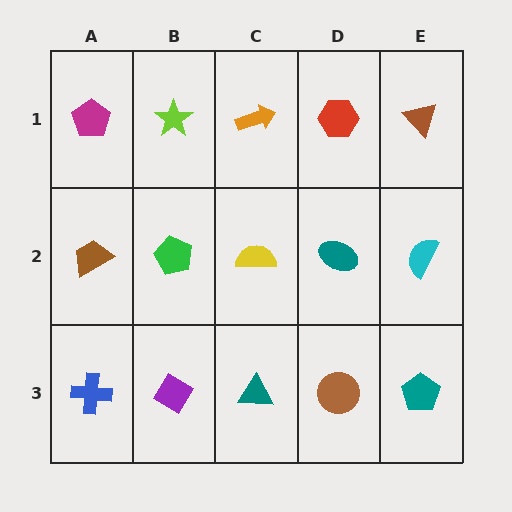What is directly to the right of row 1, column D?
A brown triangle.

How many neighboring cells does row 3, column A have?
2.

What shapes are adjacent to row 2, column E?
A brown triangle (row 1, column E), a teal pentagon (row 3, column E), a teal ellipse (row 2, column D).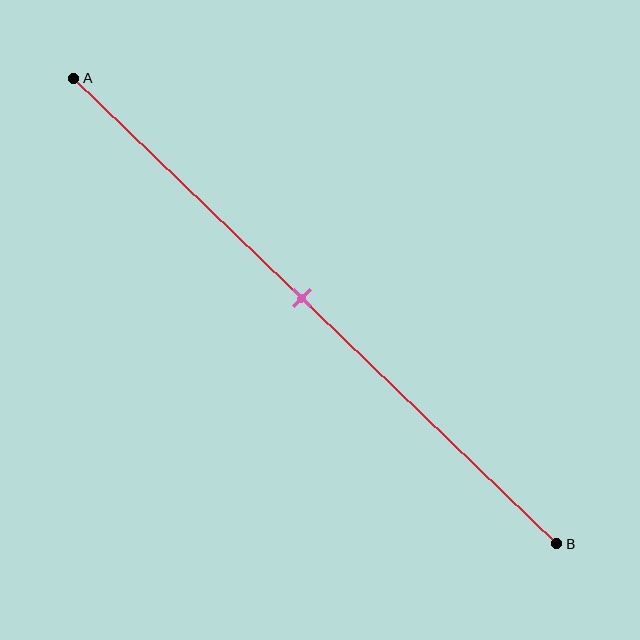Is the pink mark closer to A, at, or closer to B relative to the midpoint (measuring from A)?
The pink mark is approximately at the midpoint of segment AB.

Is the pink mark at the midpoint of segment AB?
Yes, the mark is approximately at the midpoint.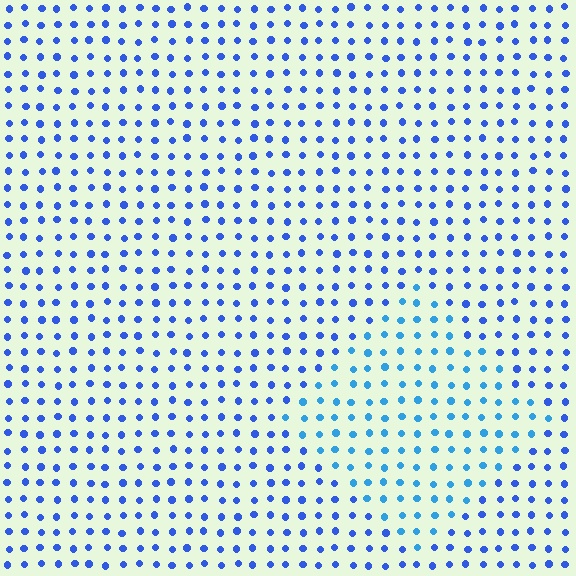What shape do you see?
I see a diamond.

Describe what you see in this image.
The image is filled with small blue elements in a uniform arrangement. A diamond-shaped region is visible where the elements are tinted to a slightly different hue, forming a subtle color boundary.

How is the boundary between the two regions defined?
The boundary is defined purely by a slight shift in hue (about 24 degrees). Spacing, size, and orientation are identical on both sides.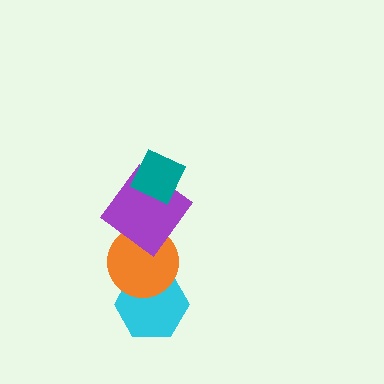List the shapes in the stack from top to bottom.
From top to bottom: the teal diamond, the purple diamond, the orange circle, the cyan hexagon.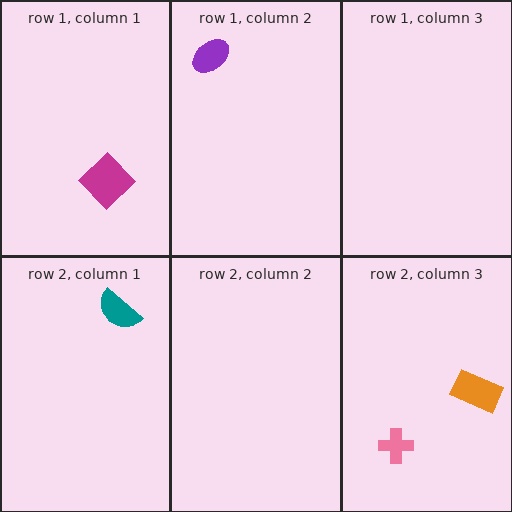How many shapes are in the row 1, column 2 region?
1.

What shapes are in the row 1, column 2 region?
The purple ellipse.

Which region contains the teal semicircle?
The row 2, column 1 region.